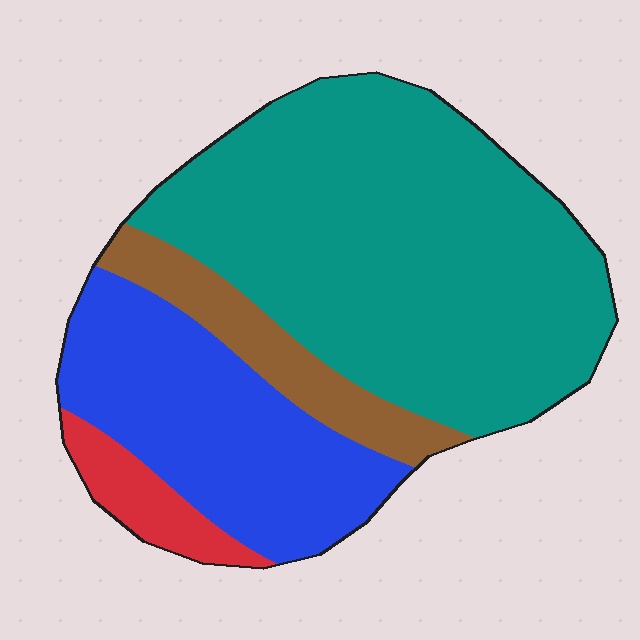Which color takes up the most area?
Teal, at roughly 55%.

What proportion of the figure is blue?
Blue takes up between a quarter and a half of the figure.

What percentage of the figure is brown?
Brown takes up about one tenth (1/10) of the figure.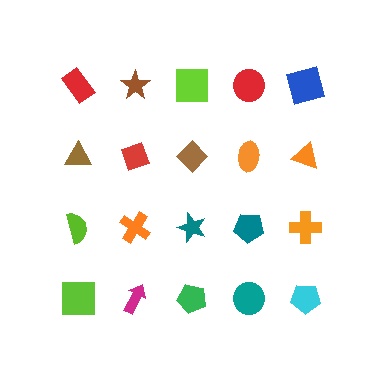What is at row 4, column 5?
A cyan pentagon.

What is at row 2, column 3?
A brown diamond.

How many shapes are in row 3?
5 shapes.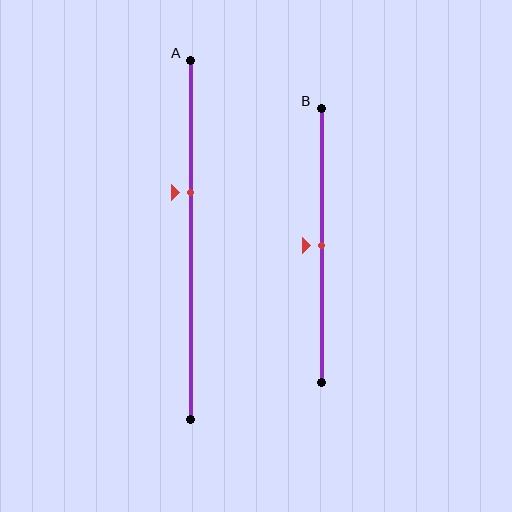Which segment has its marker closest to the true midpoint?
Segment B has its marker closest to the true midpoint.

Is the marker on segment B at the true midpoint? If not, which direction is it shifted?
Yes, the marker on segment B is at the true midpoint.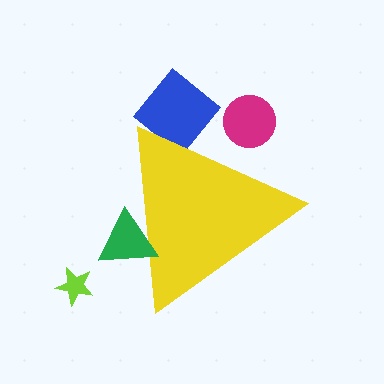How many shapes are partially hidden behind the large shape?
2 shapes are partially hidden.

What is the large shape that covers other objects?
A yellow triangle.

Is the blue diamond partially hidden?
Yes, the blue diamond is partially hidden behind the yellow triangle.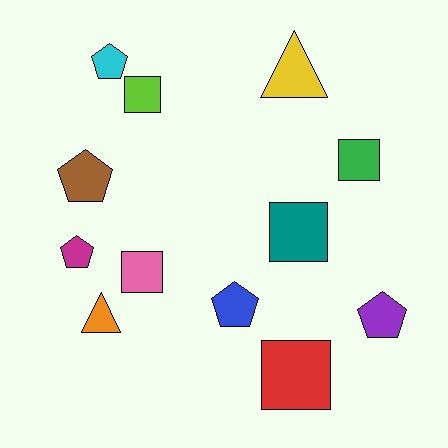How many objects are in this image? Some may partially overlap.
There are 12 objects.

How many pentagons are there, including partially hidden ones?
There are 5 pentagons.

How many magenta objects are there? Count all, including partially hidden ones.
There is 1 magenta object.